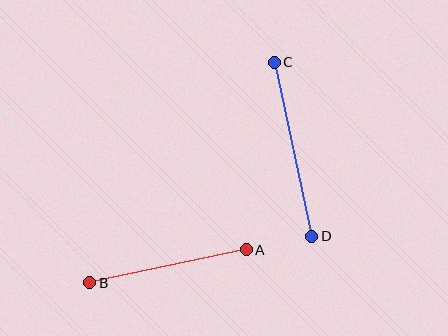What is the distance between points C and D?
The distance is approximately 178 pixels.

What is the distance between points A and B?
The distance is approximately 160 pixels.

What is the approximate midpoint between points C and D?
The midpoint is at approximately (293, 149) pixels.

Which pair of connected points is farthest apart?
Points C and D are farthest apart.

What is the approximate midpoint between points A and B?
The midpoint is at approximately (168, 266) pixels.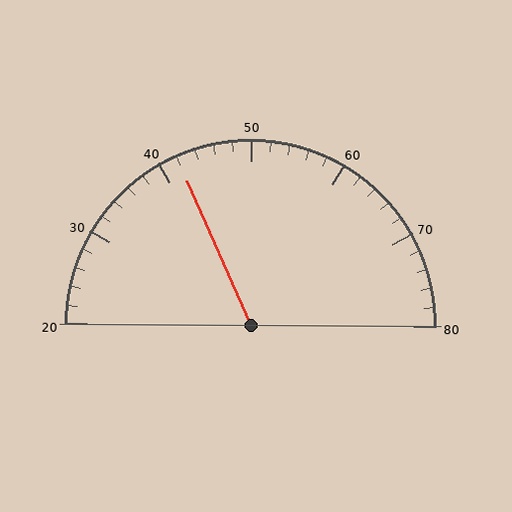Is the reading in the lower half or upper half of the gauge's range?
The reading is in the lower half of the range (20 to 80).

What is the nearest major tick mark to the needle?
The nearest major tick mark is 40.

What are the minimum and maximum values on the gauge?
The gauge ranges from 20 to 80.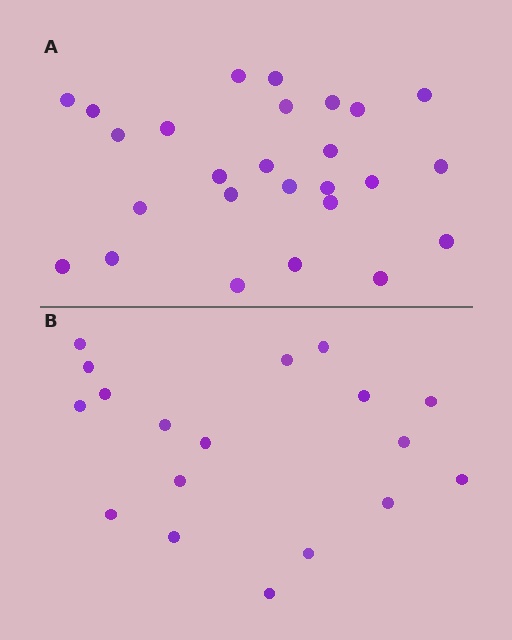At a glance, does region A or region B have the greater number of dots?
Region A (the top region) has more dots.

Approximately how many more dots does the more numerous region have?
Region A has roughly 8 or so more dots than region B.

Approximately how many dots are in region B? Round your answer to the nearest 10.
About 20 dots. (The exact count is 18, which rounds to 20.)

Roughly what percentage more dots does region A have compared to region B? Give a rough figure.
About 45% more.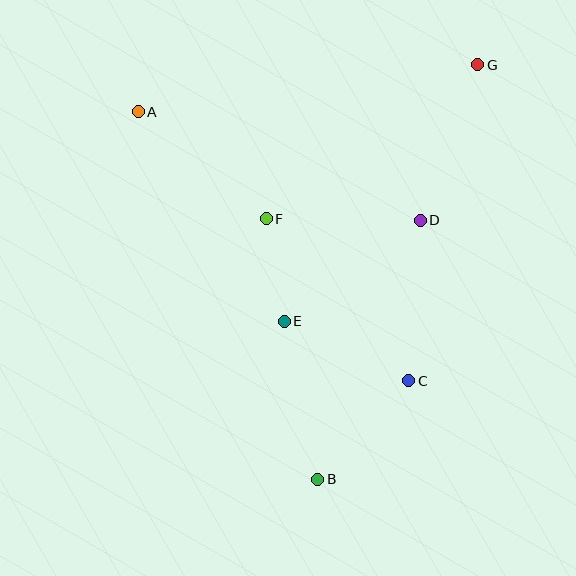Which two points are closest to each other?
Points E and F are closest to each other.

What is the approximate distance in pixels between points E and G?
The distance between E and G is approximately 321 pixels.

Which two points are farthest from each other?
Points B and G are farthest from each other.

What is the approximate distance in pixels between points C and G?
The distance between C and G is approximately 323 pixels.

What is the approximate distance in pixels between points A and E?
The distance between A and E is approximately 255 pixels.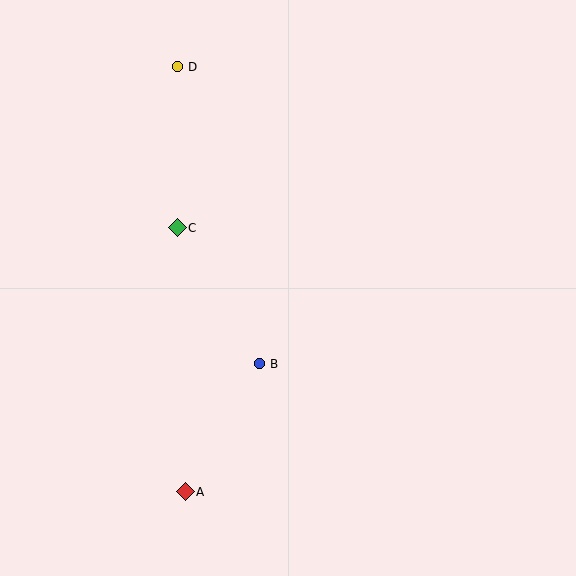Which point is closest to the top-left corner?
Point D is closest to the top-left corner.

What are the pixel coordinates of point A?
Point A is at (185, 492).